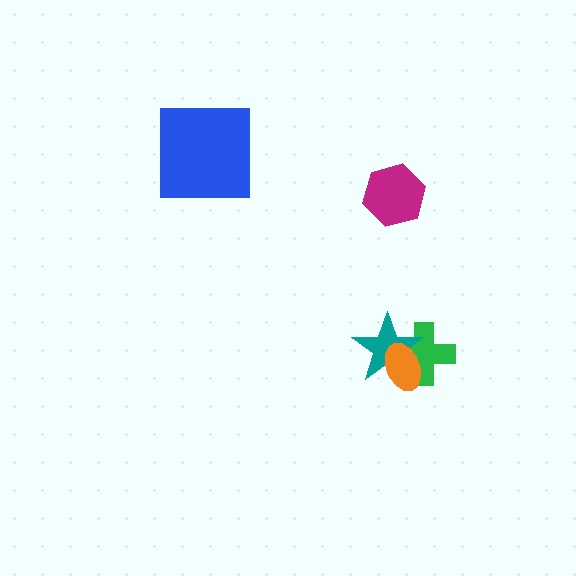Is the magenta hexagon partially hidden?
No, no other shape covers it.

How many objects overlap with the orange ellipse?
2 objects overlap with the orange ellipse.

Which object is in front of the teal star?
The orange ellipse is in front of the teal star.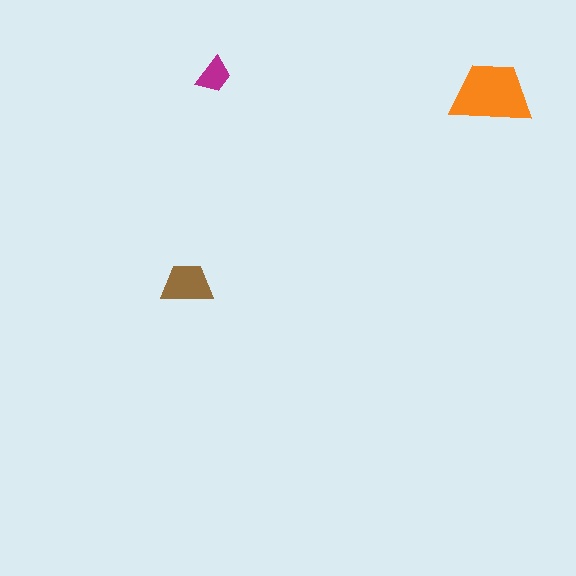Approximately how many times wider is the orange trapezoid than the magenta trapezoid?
About 2 times wider.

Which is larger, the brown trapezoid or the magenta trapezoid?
The brown one.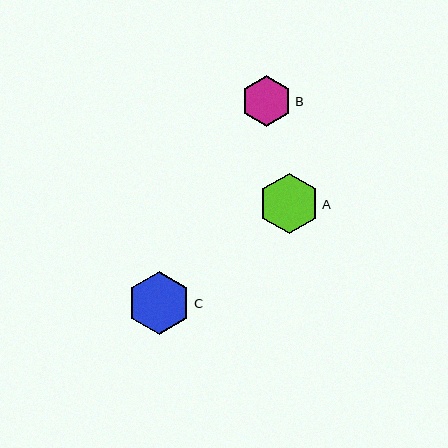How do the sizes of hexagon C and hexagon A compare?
Hexagon C and hexagon A are approximately the same size.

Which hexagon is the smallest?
Hexagon B is the smallest with a size of approximately 51 pixels.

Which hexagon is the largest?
Hexagon C is the largest with a size of approximately 63 pixels.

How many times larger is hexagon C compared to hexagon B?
Hexagon C is approximately 1.2 times the size of hexagon B.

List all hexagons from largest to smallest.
From largest to smallest: C, A, B.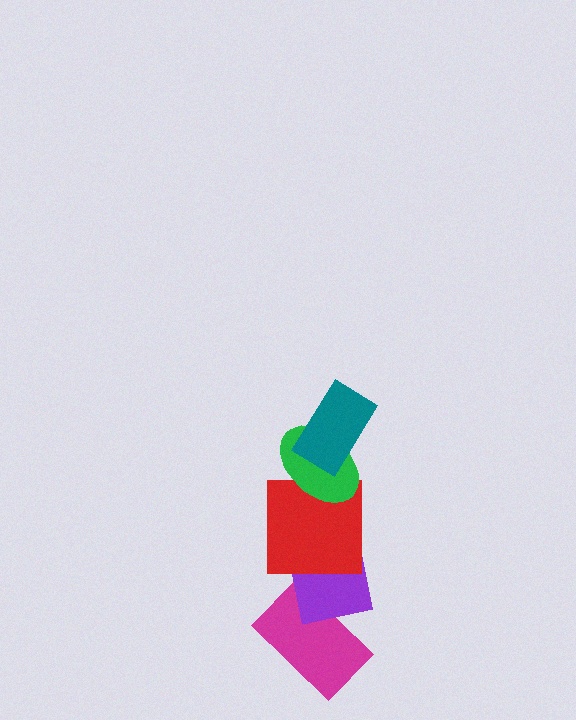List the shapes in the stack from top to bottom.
From top to bottom: the teal rectangle, the green ellipse, the red square, the purple square, the magenta rectangle.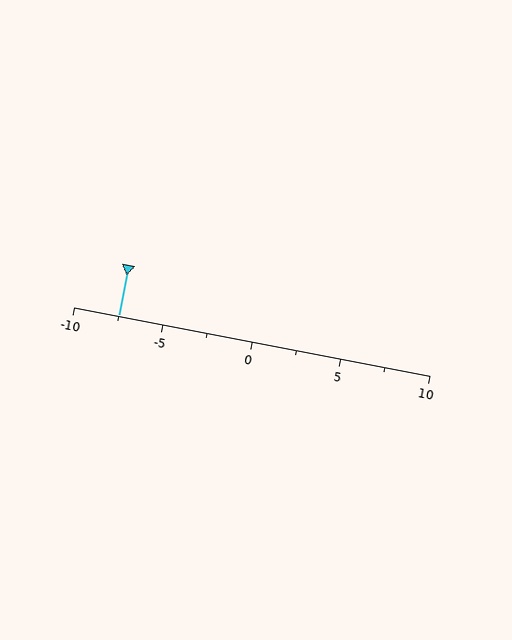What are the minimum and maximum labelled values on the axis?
The axis runs from -10 to 10.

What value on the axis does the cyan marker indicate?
The marker indicates approximately -7.5.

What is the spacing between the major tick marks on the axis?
The major ticks are spaced 5 apart.